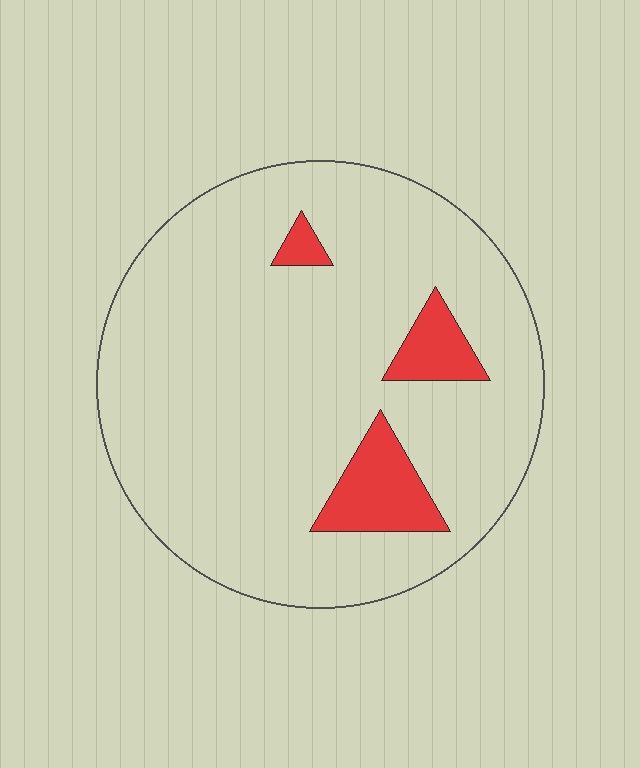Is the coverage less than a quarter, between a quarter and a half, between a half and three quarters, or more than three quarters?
Less than a quarter.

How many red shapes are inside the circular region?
3.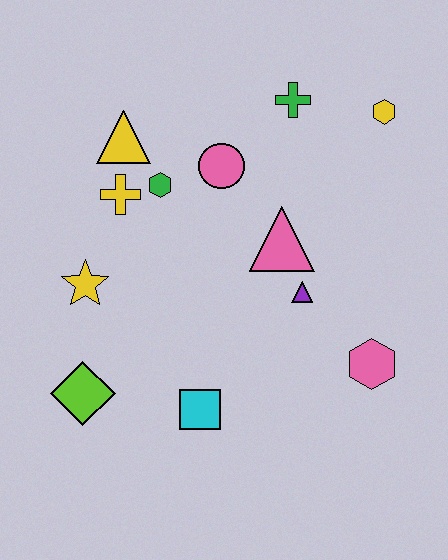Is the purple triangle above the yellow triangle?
No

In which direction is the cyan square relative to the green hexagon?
The cyan square is below the green hexagon.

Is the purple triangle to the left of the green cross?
No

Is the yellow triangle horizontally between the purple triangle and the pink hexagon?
No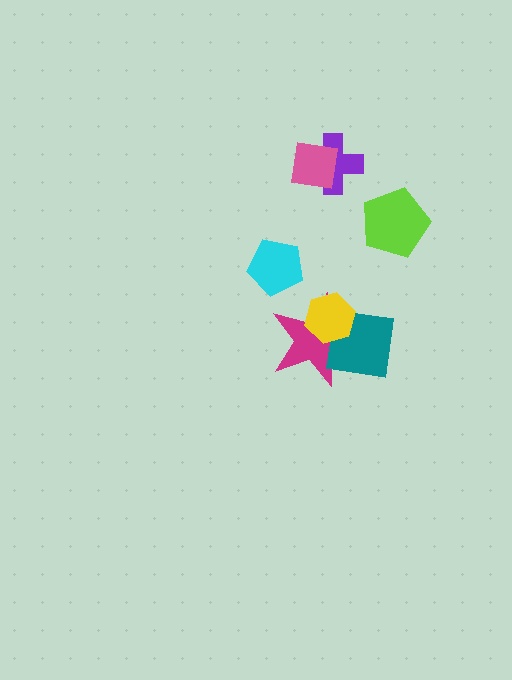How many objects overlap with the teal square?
2 objects overlap with the teal square.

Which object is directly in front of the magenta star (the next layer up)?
The teal square is directly in front of the magenta star.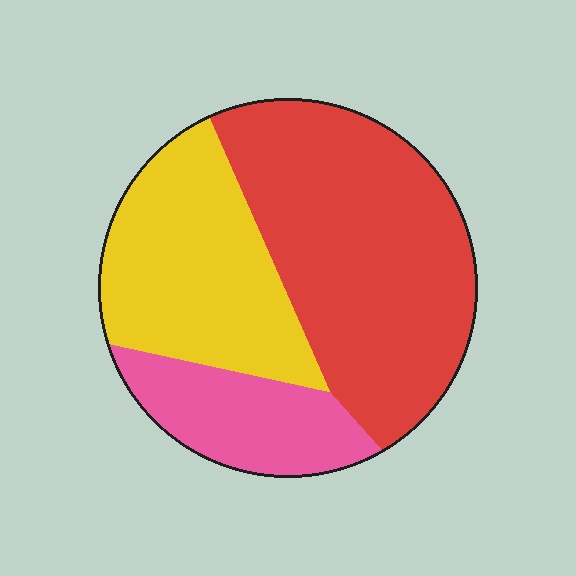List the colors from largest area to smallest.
From largest to smallest: red, yellow, pink.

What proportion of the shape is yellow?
Yellow covers 32% of the shape.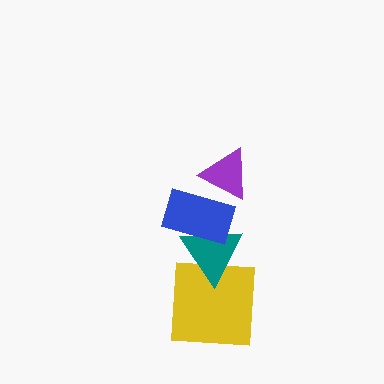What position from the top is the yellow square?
The yellow square is 4th from the top.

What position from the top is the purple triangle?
The purple triangle is 1st from the top.